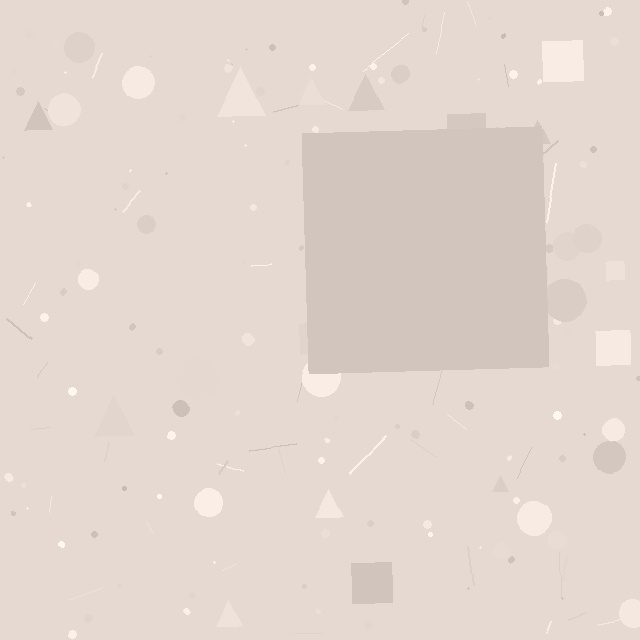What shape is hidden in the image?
A square is hidden in the image.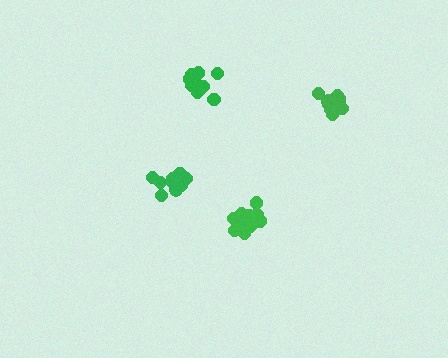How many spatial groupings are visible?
There are 4 spatial groupings.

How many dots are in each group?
Group 1: 17 dots, Group 2: 15 dots, Group 3: 16 dots, Group 4: 14 dots (62 total).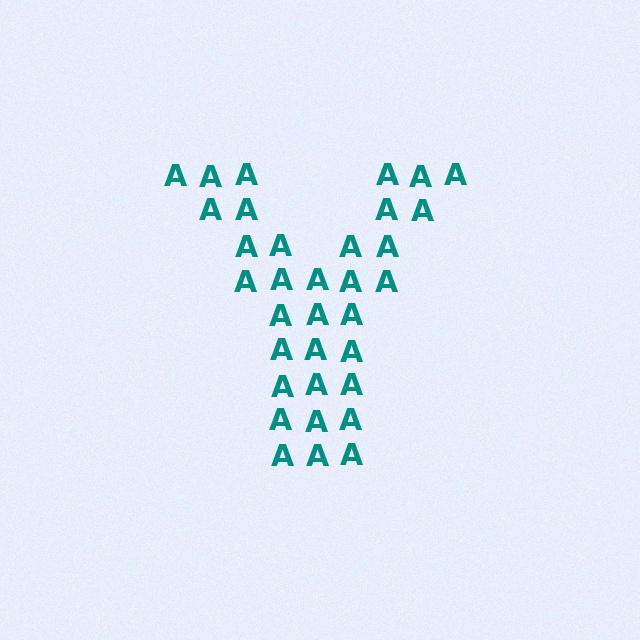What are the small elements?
The small elements are letter A's.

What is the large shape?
The large shape is the letter Y.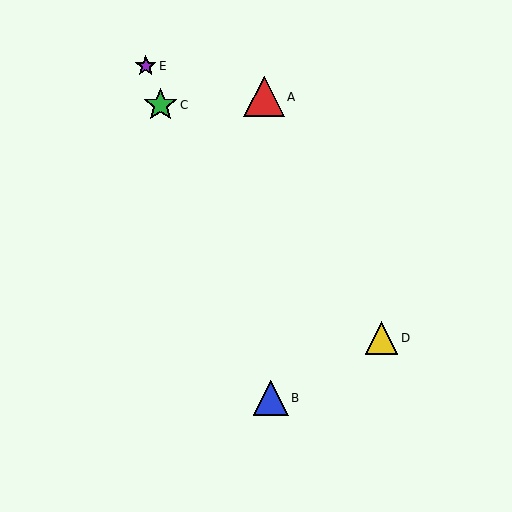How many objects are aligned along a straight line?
3 objects (B, C, E) are aligned along a straight line.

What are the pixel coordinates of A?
Object A is at (264, 97).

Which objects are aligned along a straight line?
Objects B, C, E are aligned along a straight line.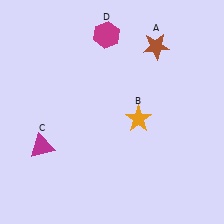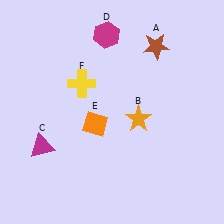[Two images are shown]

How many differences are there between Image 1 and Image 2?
There are 2 differences between the two images.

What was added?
An orange diamond (E), a yellow cross (F) were added in Image 2.